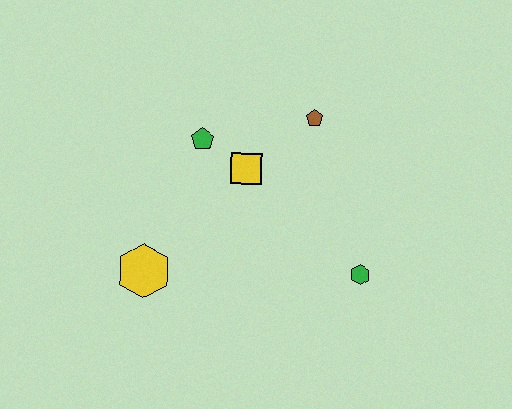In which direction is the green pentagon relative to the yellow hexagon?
The green pentagon is above the yellow hexagon.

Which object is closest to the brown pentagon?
The yellow square is closest to the brown pentagon.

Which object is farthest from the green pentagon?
The green hexagon is farthest from the green pentagon.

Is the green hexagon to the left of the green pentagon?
No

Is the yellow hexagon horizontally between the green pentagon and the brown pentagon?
No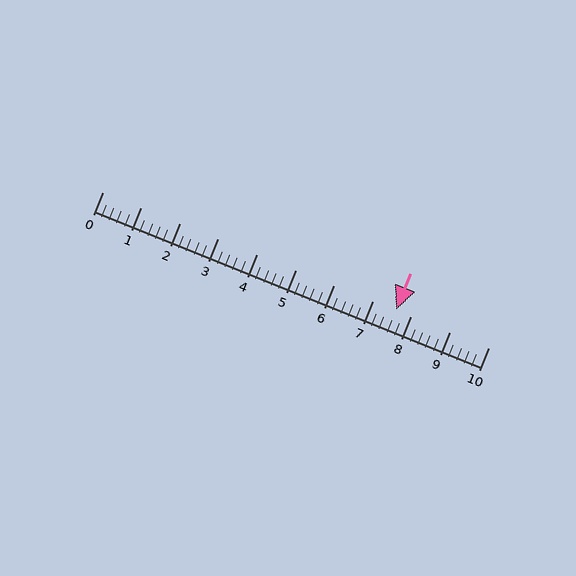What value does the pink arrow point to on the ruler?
The pink arrow points to approximately 7.6.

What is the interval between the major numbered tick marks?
The major tick marks are spaced 1 units apart.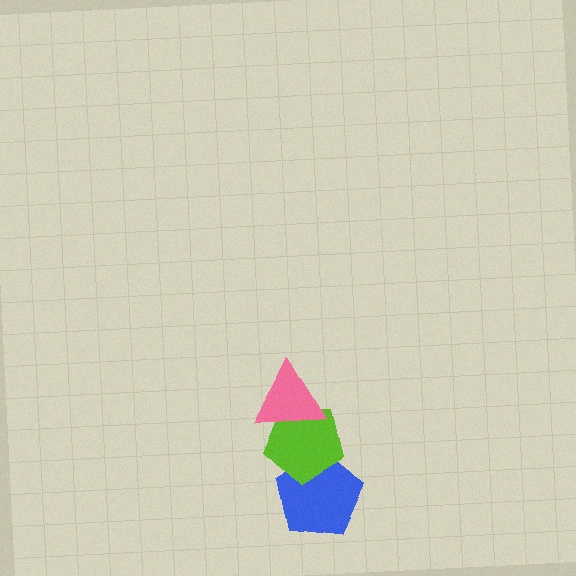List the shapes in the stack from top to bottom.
From top to bottom: the pink triangle, the lime pentagon, the blue pentagon.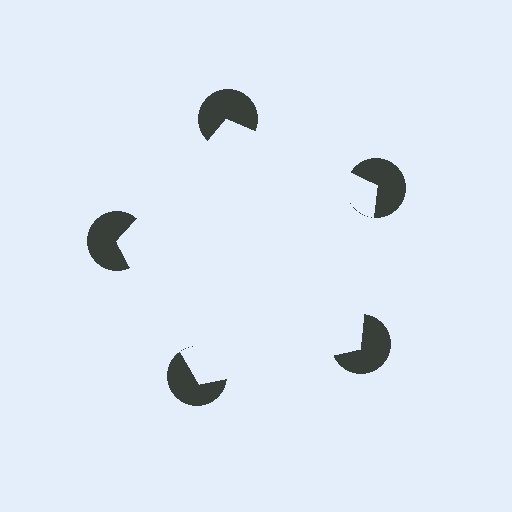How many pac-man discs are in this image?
There are 5 — one at each vertex of the illusory pentagon.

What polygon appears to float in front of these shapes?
An illusory pentagon — its edges are inferred from the aligned wedge cuts in the pac-man discs, not physically drawn.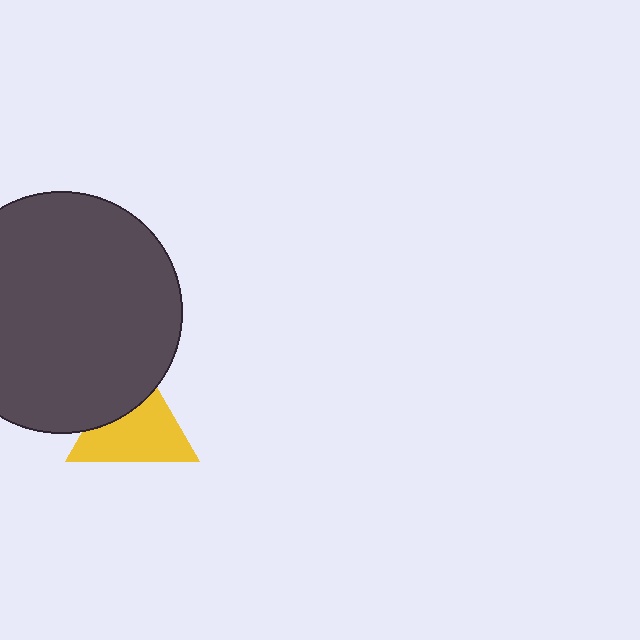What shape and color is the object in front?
The object in front is a dark gray circle.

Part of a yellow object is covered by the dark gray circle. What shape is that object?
It is a triangle.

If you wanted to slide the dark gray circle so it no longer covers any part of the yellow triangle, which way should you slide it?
Slide it up — that is the most direct way to separate the two shapes.